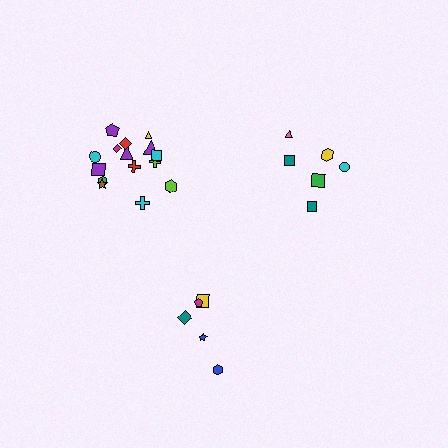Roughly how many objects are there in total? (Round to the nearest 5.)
Roughly 25 objects in total.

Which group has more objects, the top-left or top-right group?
The top-left group.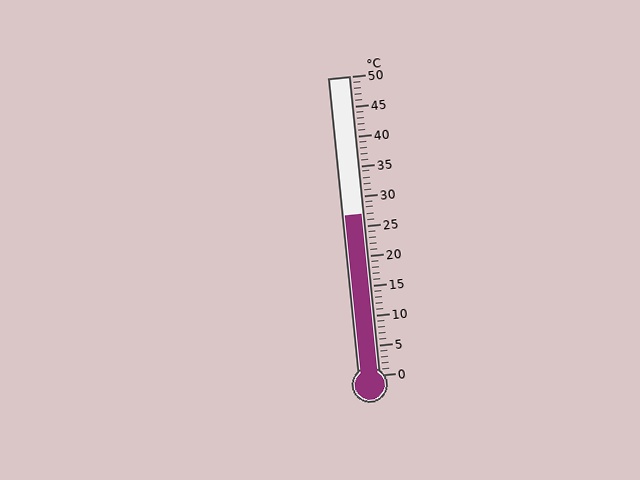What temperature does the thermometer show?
The thermometer shows approximately 27°C.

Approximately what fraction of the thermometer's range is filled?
The thermometer is filled to approximately 55% of its range.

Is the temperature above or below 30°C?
The temperature is below 30°C.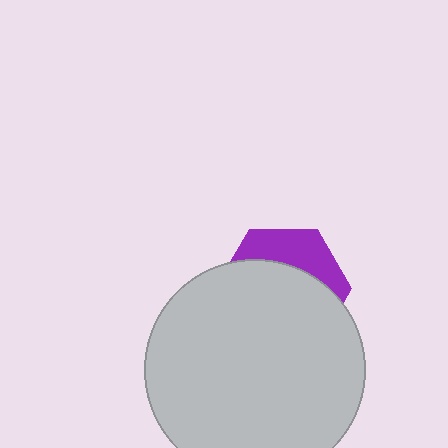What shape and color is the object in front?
The object in front is a light gray circle.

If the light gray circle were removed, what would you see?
You would see the complete purple hexagon.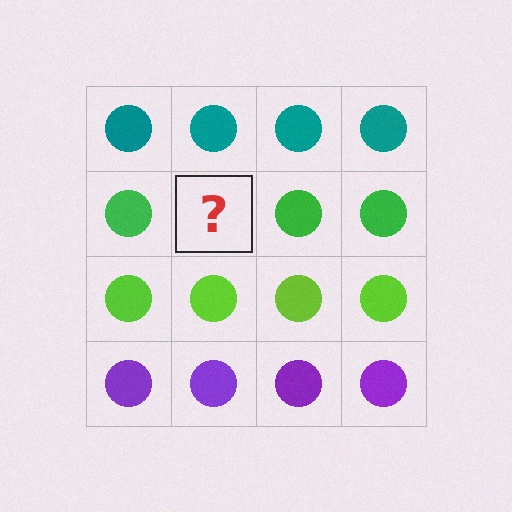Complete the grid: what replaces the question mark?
The question mark should be replaced with a green circle.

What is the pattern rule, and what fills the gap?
The rule is that each row has a consistent color. The gap should be filled with a green circle.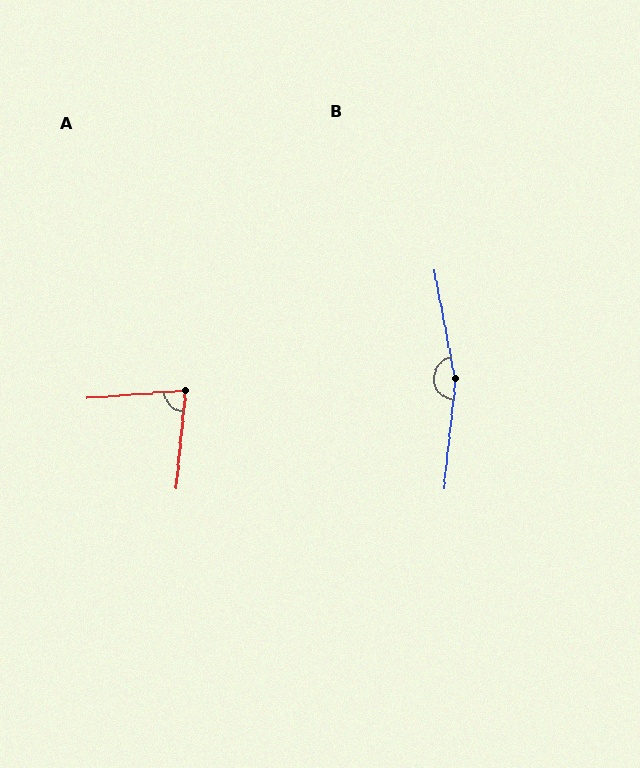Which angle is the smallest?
A, at approximately 80 degrees.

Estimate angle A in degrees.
Approximately 80 degrees.